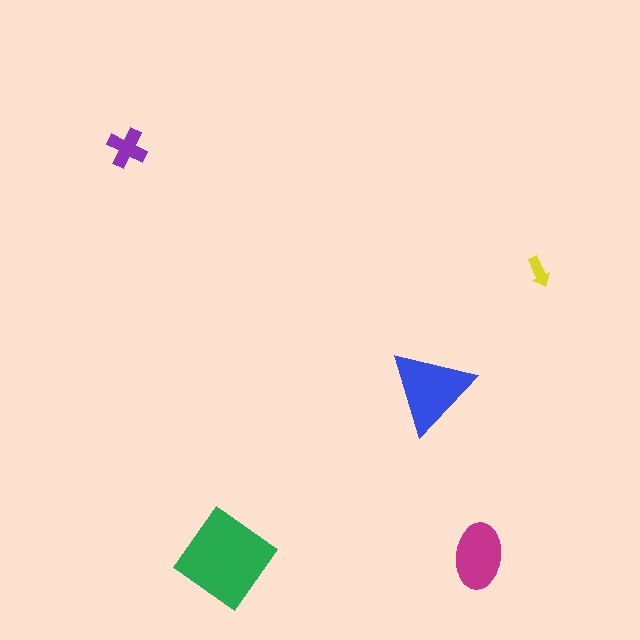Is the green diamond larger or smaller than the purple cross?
Larger.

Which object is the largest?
The green diamond.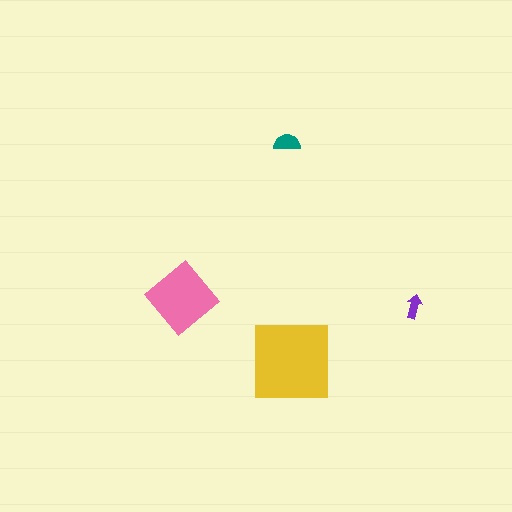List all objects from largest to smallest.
The yellow square, the pink diamond, the teal semicircle, the purple arrow.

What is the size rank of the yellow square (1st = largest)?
1st.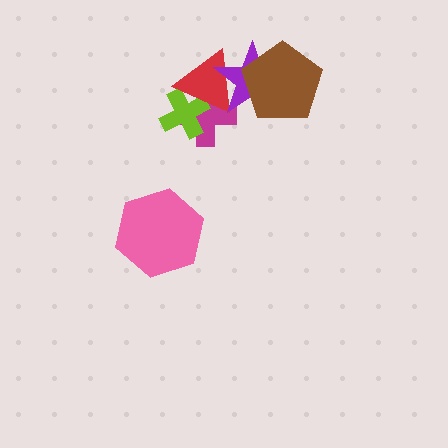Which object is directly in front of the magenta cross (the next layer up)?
The lime cross is directly in front of the magenta cross.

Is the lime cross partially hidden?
Yes, it is partially covered by another shape.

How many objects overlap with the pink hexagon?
0 objects overlap with the pink hexagon.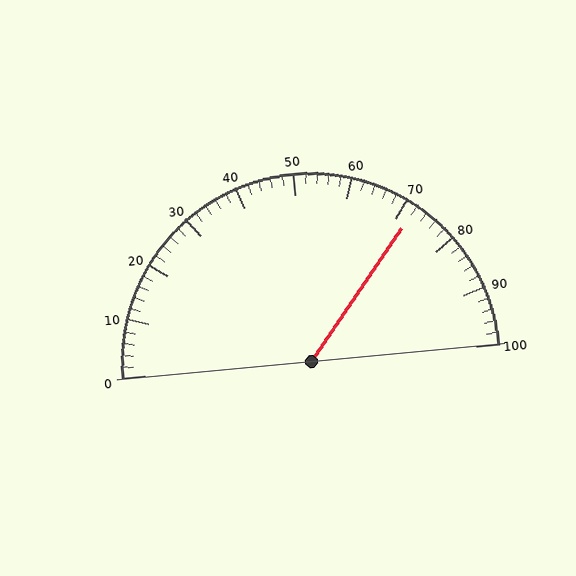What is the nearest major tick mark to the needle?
The nearest major tick mark is 70.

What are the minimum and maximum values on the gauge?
The gauge ranges from 0 to 100.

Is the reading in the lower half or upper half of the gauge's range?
The reading is in the upper half of the range (0 to 100).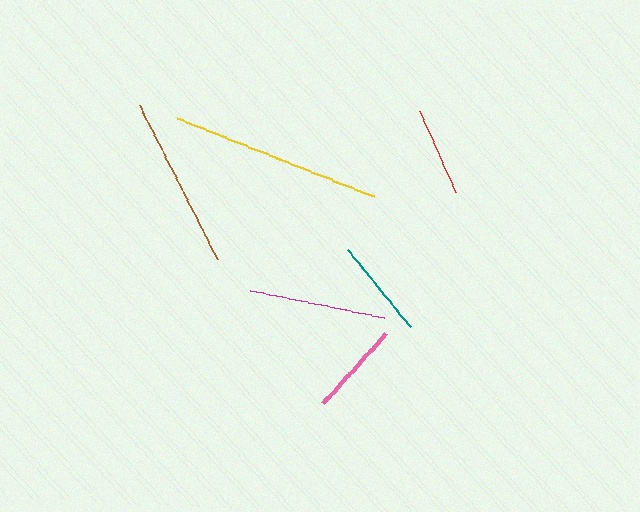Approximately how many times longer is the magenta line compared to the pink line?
The magenta line is approximately 1.4 times the length of the pink line.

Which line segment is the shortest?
The red line is the shortest at approximately 89 pixels.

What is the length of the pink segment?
The pink segment is approximately 94 pixels long.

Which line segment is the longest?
The yellow line is the longest at approximately 212 pixels.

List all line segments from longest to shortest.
From longest to shortest: yellow, brown, magenta, teal, pink, red.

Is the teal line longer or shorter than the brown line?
The brown line is longer than the teal line.